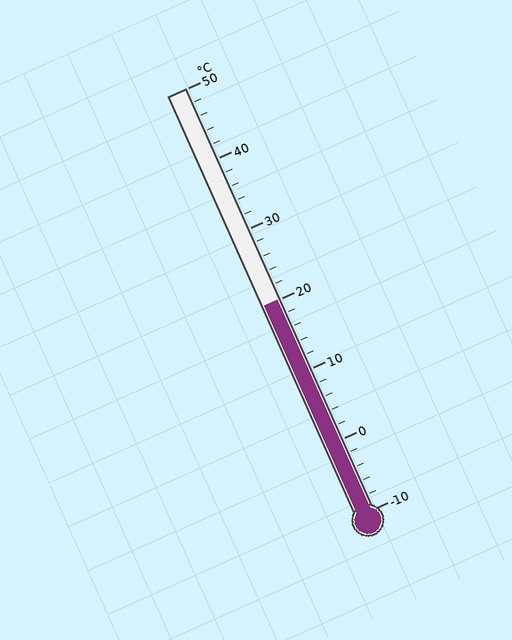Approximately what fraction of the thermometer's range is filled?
The thermometer is filled to approximately 50% of its range.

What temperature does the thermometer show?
The thermometer shows approximately 20°C.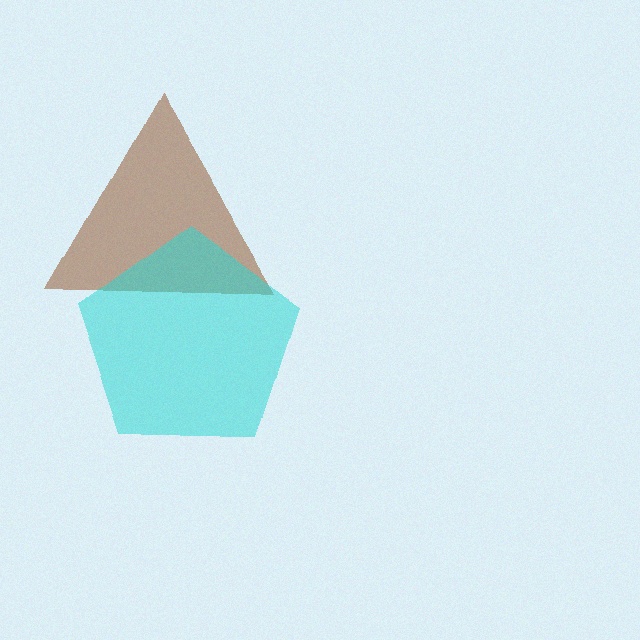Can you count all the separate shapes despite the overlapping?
Yes, there are 2 separate shapes.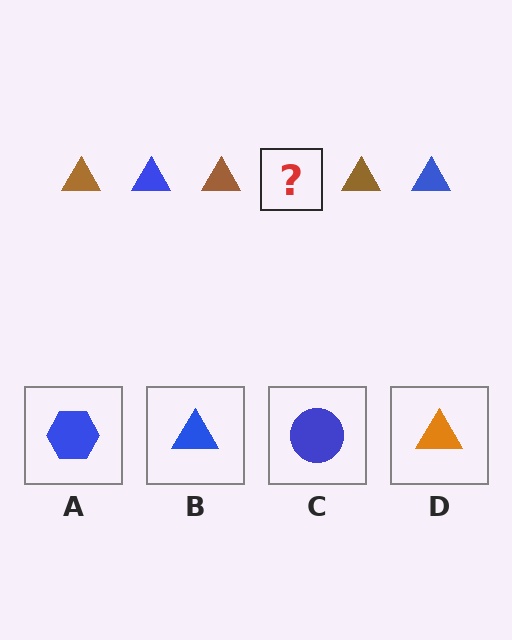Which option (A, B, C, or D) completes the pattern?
B.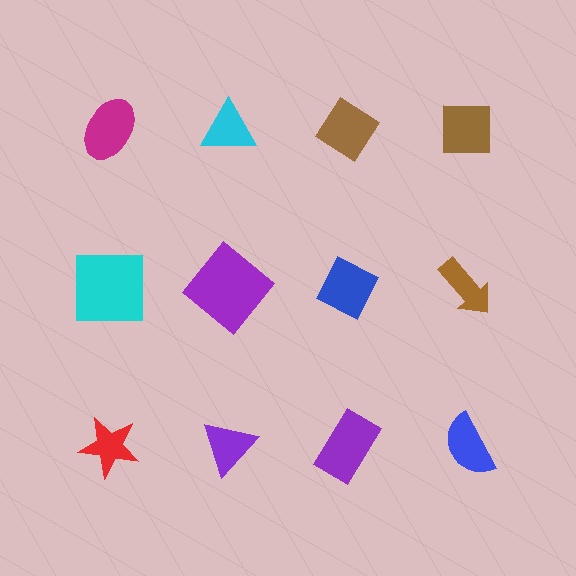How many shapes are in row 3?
4 shapes.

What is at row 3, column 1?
A red star.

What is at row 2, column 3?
A blue diamond.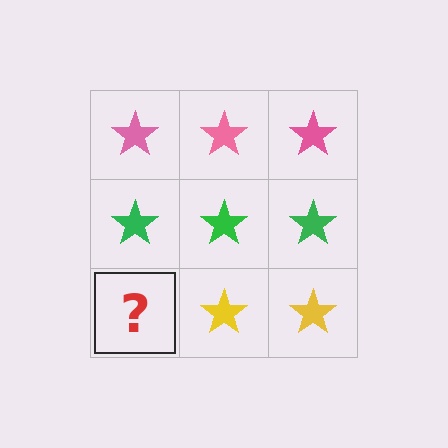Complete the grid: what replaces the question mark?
The question mark should be replaced with a yellow star.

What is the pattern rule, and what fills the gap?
The rule is that each row has a consistent color. The gap should be filled with a yellow star.